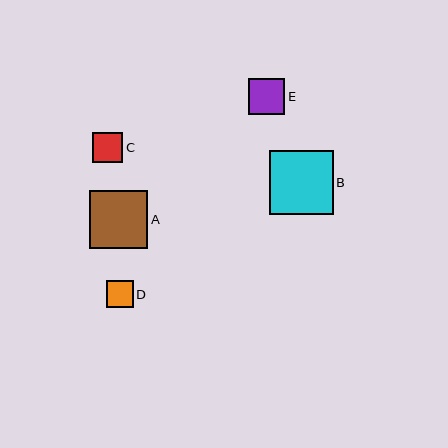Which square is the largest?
Square B is the largest with a size of approximately 64 pixels.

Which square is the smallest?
Square D is the smallest with a size of approximately 27 pixels.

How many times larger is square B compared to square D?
Square B is approximately 2.4 times the size of square D.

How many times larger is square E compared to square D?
Square E is approximately 1.3 times the size of square D.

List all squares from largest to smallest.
From largest to smallest: B, A, E, C, D.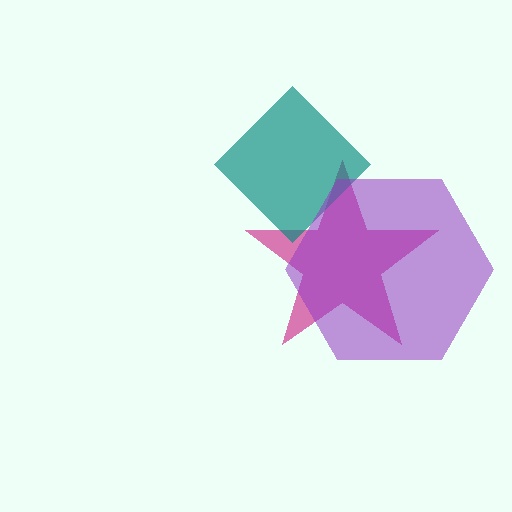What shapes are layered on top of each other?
The layered shapes are: a magenta star, a teal diamond, a purple hexagon.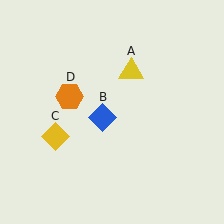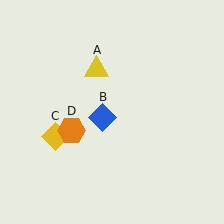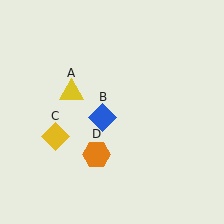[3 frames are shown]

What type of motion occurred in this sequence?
The yellow triangle (object A), orange hexagon (object D) rotated counterclockwise around the center of the scene.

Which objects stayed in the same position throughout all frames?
Blue diamond (object B) and yellow diamond (object C) remained stationary.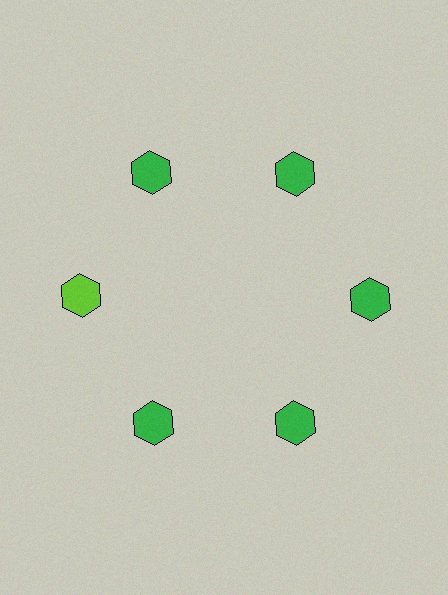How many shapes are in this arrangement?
There are 6 shapes arranged in a ring pattern.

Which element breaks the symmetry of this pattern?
The lime hexagon at roughly the 9 o'clock position breaks the symmetry. All other shapes are green hexagons.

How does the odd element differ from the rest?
It has a different color: lime instead of green.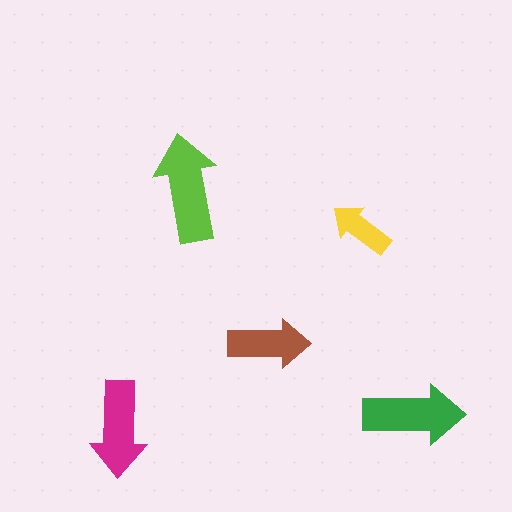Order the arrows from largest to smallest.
the lime one, the green one, the magenta one, the brown one, the yellow one.